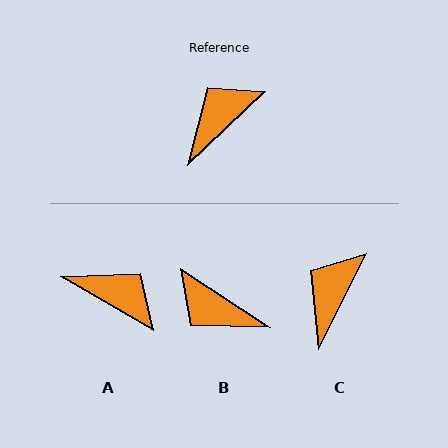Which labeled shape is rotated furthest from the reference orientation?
B, about 103 degrees away.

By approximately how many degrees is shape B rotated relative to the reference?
Approximately 103 degrees counter-clockwise.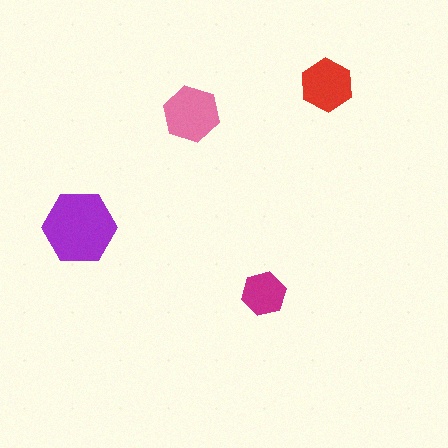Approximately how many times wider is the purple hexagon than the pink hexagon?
About 1.5 times wider.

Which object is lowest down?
The magenta hexagon is bottommost.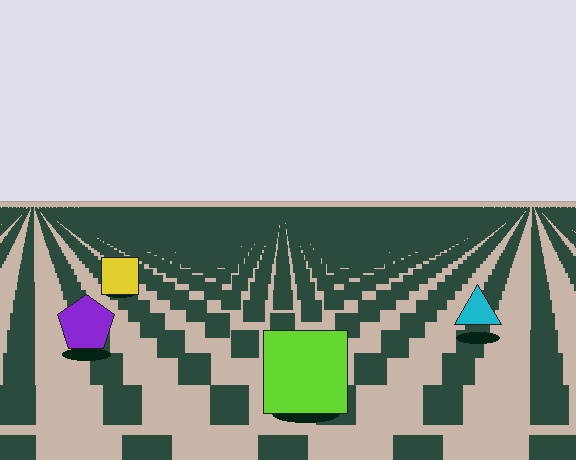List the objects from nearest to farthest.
From nearest to farthest: the lime square, the purple pentagon, the cyan triangle, the yellow square.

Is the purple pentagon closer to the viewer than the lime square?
No. The lime square is closer — you can tell from the texture gradient: the ground texture is coarser near it.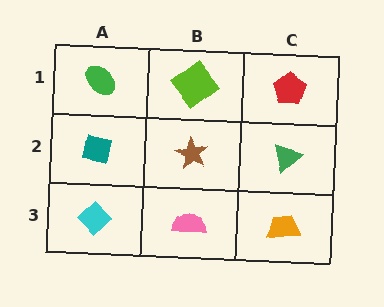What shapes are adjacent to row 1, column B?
A brown star (row 2, column B), a green ellipse (row 1, column A), a red pentagon (row 1, column C).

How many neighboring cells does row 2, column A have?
3.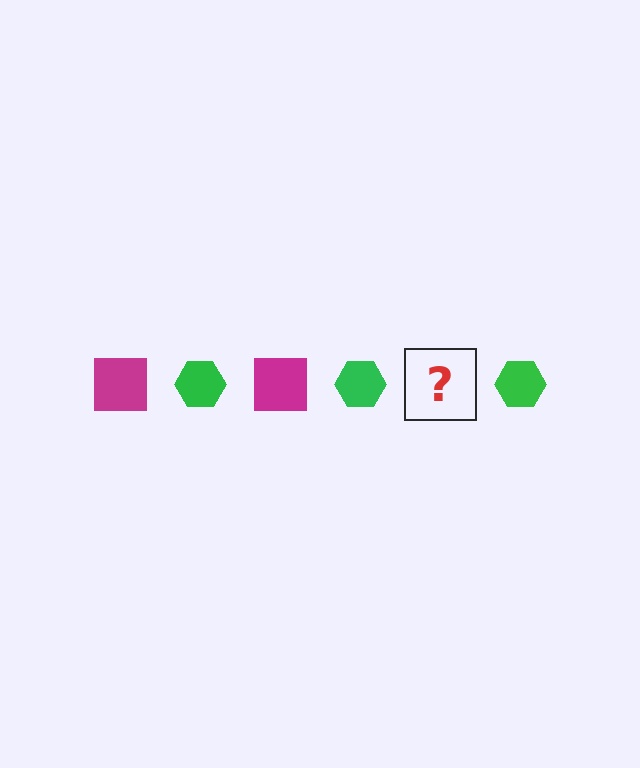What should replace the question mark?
The question mark should be replaced with a magenta square.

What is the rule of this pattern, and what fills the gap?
The rule is that the pattern alternates between magenta square and green hexagon. The gap should be filled with a magenta square.